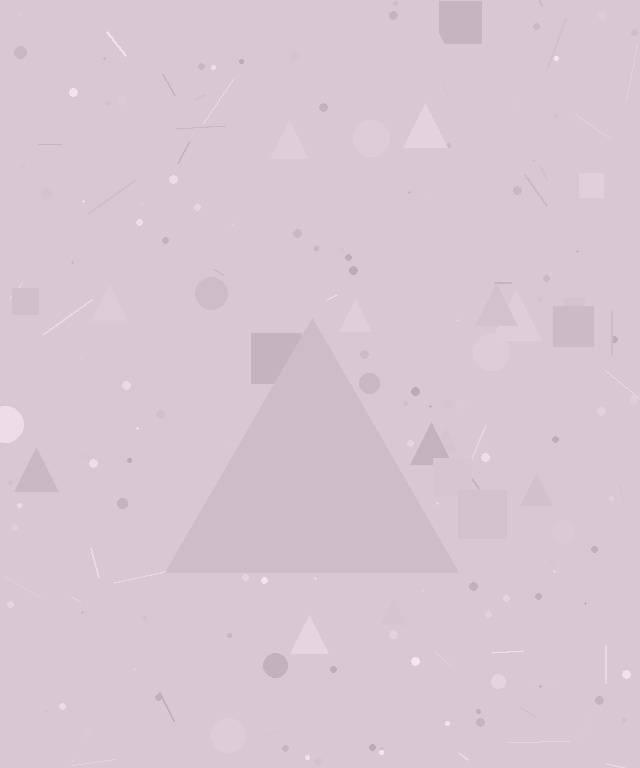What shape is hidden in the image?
A triangle is hidden in the image.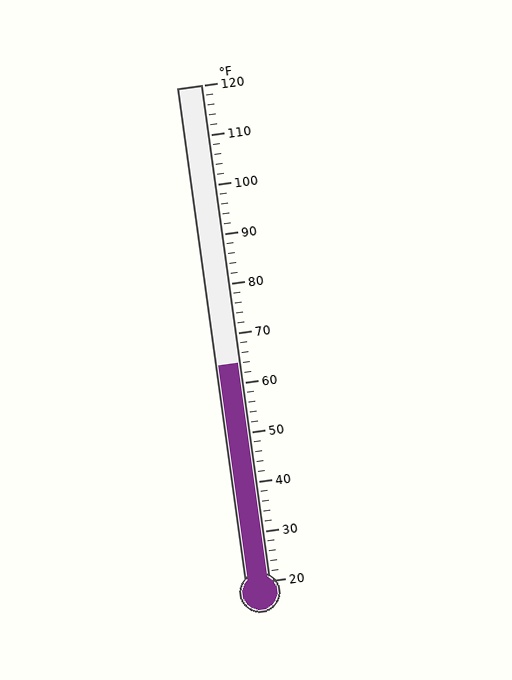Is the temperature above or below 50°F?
The temperature is above 50°F.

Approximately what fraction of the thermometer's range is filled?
The thermometer is filled to approximately 45% of its range.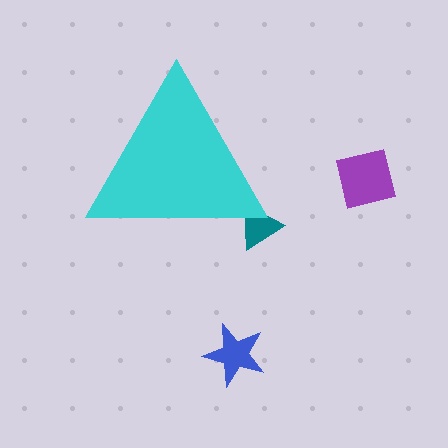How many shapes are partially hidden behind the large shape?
1 shape is partially hidden.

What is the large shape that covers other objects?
A cyan triangle.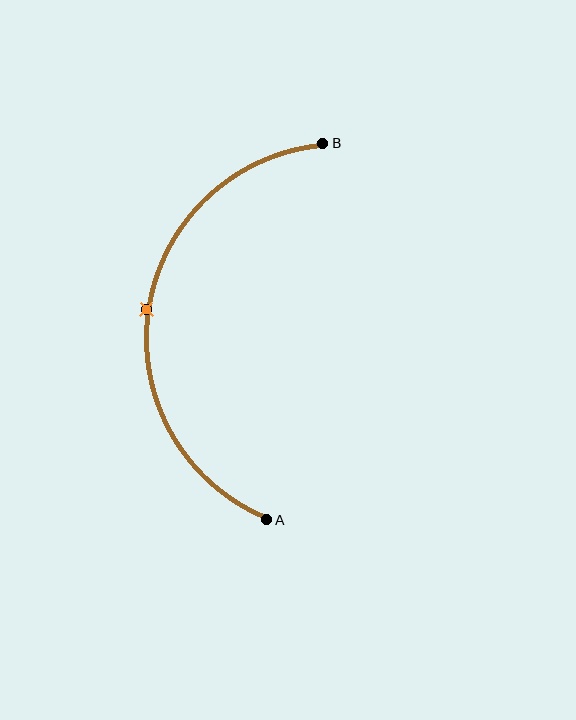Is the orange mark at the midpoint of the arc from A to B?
Yes. The orange mark lies on the arc at equal arc-length from both A and B — it is the arc midpoint.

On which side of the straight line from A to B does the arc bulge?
The arc bulges to the left of the straight line connecting A and B.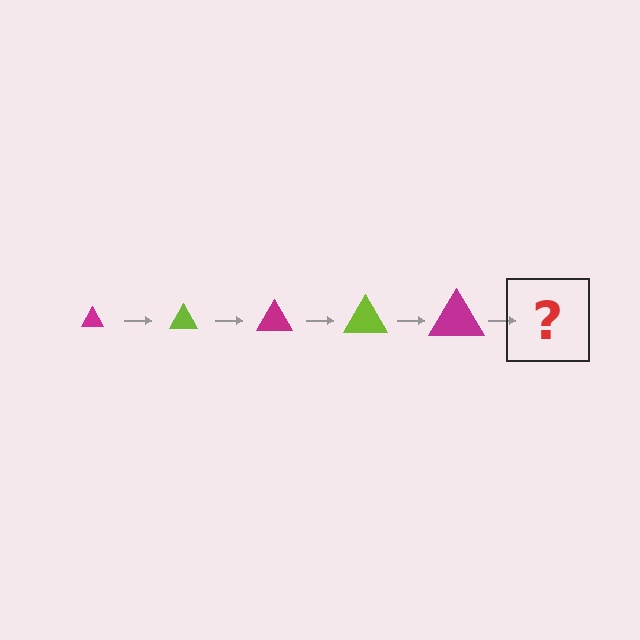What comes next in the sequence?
The next element should be a lime triangle, larger than the previous one.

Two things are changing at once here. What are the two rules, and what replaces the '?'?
The two rules are that the triangle grows larger each step and the color cycles through magenta and lime. The '?' should be a lime triangle, larger than the previous one.